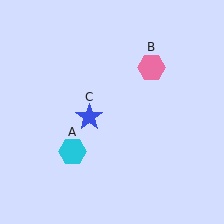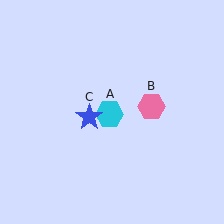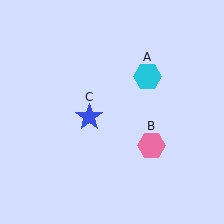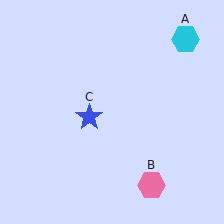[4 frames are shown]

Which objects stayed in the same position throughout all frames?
Blue star (object C) remained stationary.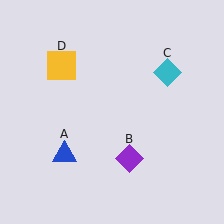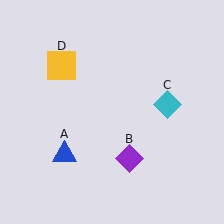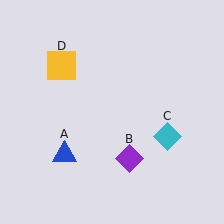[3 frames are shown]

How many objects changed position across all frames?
1 object changed position: cyan diamond (object C).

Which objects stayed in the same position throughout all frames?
Blue triangle (object A) and purple diamond (object B) and yellow square (object D) remained stationary.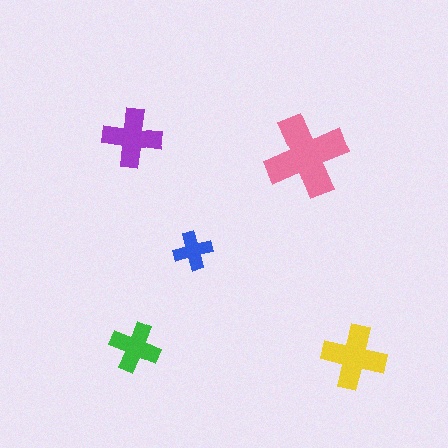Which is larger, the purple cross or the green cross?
The purple one.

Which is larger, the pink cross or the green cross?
The pink one.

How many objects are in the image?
There are 5 objects in the image.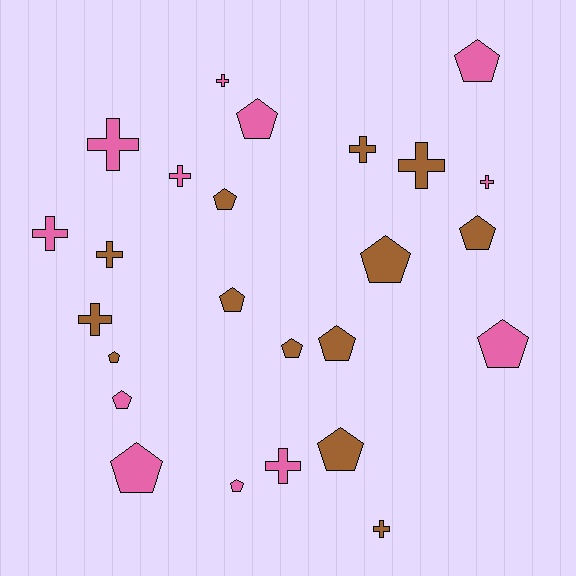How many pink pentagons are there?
There are 6 pink pentagons.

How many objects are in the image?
There are 25 objects.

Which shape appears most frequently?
Pentagon, with 14 objects.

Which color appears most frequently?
Brown, with 13 objects.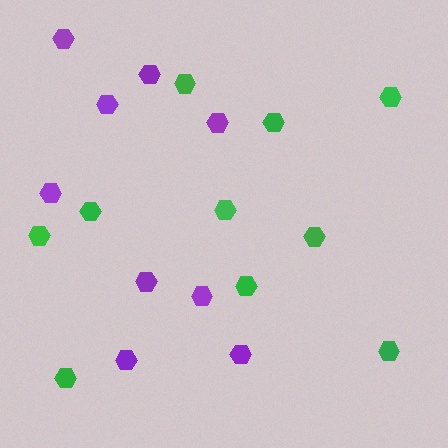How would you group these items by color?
There are 2 groups: one group of green hexagons (10) and one group of purple hexagons (9).